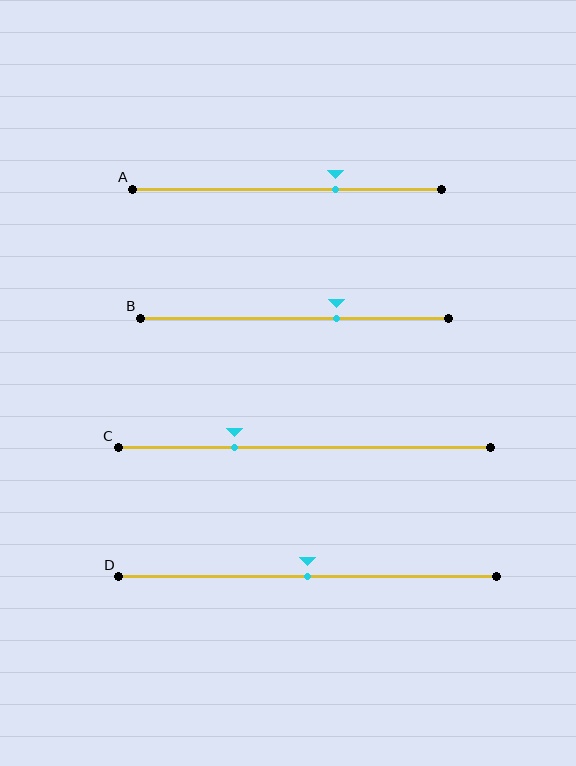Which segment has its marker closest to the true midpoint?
Segment D has its marker closest to the true midpoint.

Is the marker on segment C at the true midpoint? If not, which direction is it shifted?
No, the marker on segment C is shifted to the left by about 19% of the segment length.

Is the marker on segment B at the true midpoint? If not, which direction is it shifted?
No, the marker on segment B is shifted to the right by about 14% of the segment length.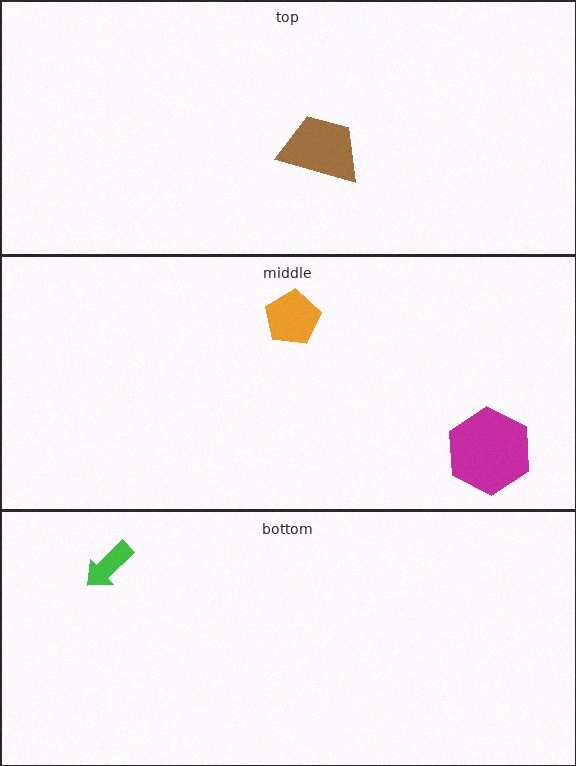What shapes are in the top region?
The brown trapezoid.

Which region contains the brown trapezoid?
The top region.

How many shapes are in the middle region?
2.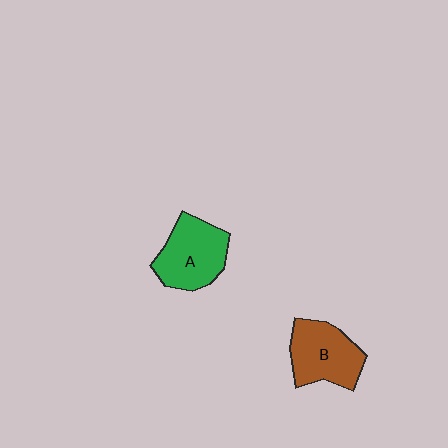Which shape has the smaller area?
Shape B (brown).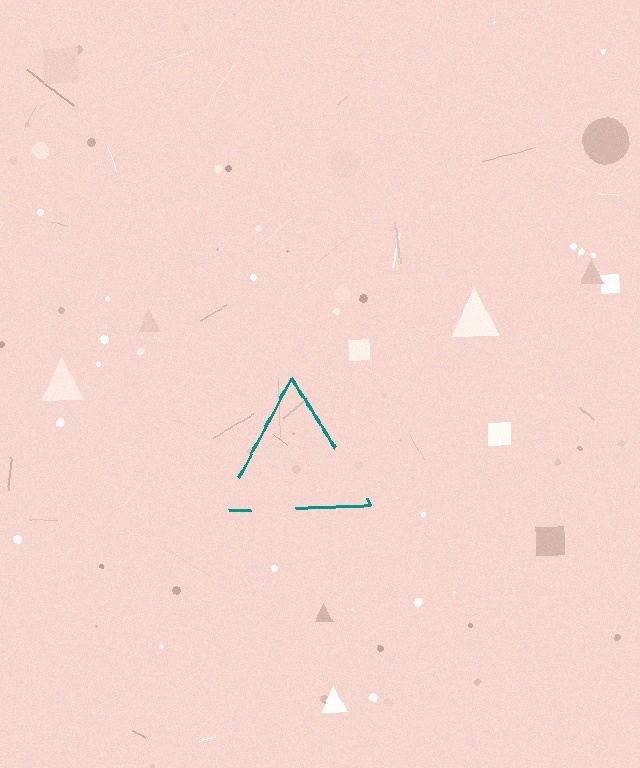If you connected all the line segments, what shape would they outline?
They would outline a triangle.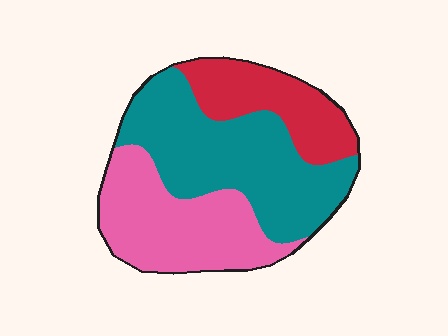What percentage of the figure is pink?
Pink covers around 35% of the figure.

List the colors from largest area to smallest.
From largest to smallest: teal, pink, red.